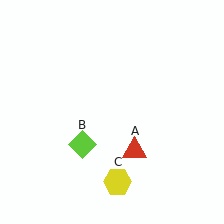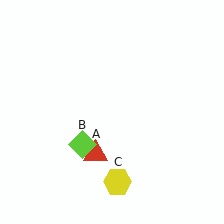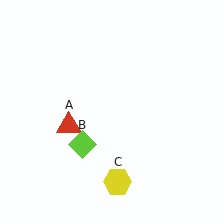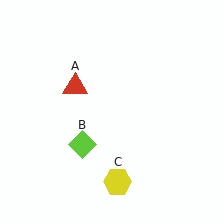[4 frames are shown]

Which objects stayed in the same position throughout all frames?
Lime diamond (object B) and yellow hexagon (object C) remained stationary.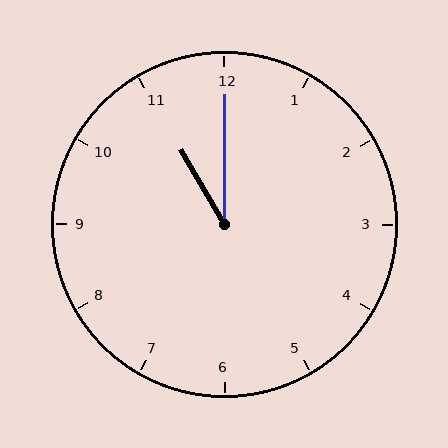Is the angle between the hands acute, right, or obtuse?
It is acute.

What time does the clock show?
11:00.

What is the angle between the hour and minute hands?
Approximately 30 degrees.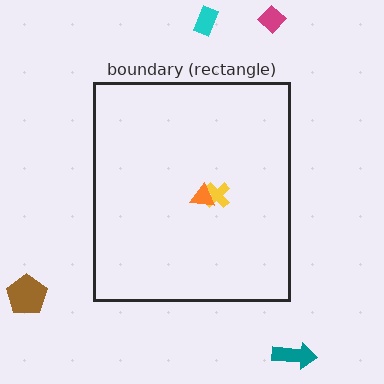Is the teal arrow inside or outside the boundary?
Outside.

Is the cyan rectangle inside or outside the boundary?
Outside.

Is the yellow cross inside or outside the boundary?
Inside.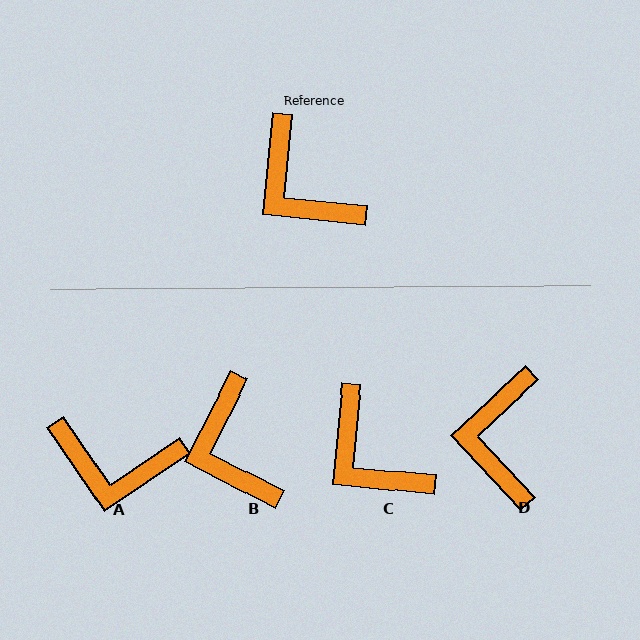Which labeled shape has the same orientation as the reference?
C.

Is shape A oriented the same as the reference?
No, it is off by about 40 degrees.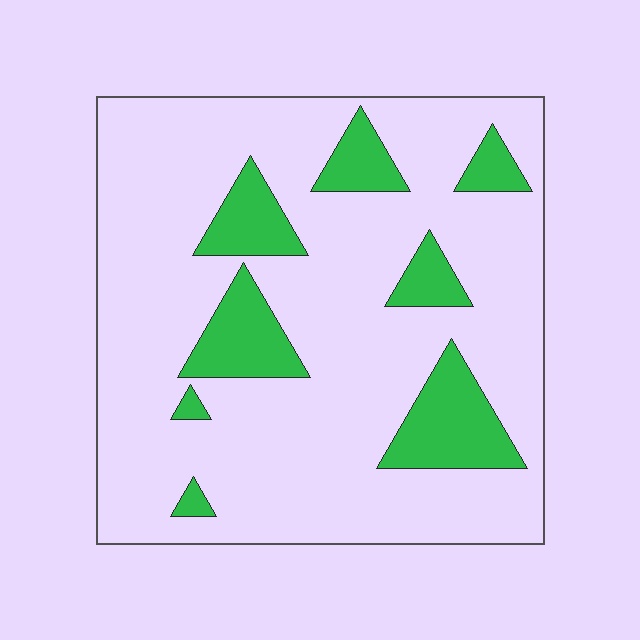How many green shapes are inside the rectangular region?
8.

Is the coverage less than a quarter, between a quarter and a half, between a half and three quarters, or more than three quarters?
Less than a quarter.